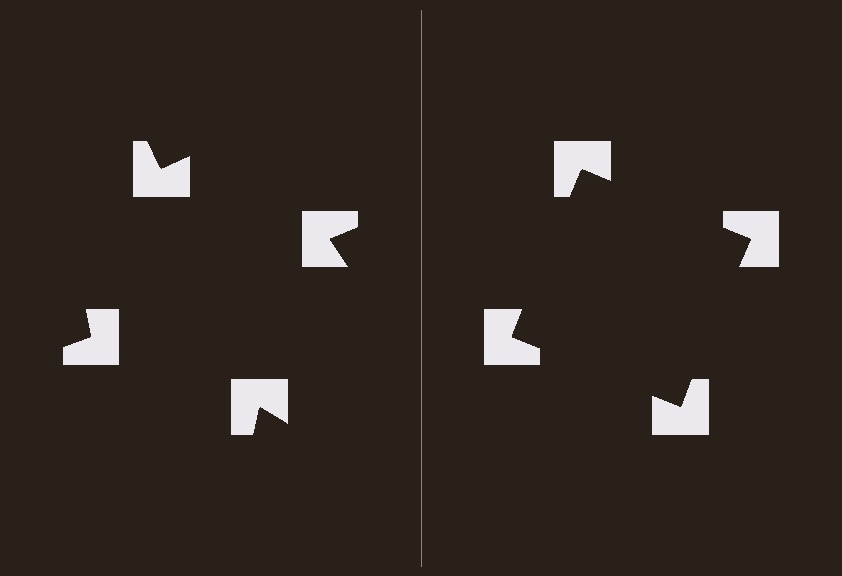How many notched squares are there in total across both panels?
8 — 4 on each side.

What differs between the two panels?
The notched squares are positioned identically on both sides; only the wedge orientations differ. On the right they align to a square; on the left they are misaligned.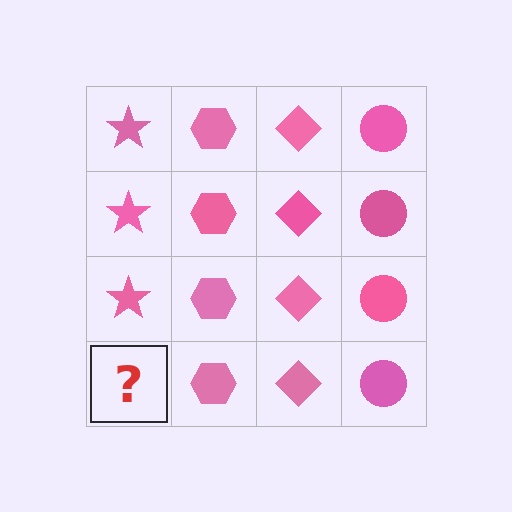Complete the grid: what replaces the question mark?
The question mark should be replaced with a pink star.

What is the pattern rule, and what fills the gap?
The rule is that each column has a consistent shape. The gap should be filled with a pink star.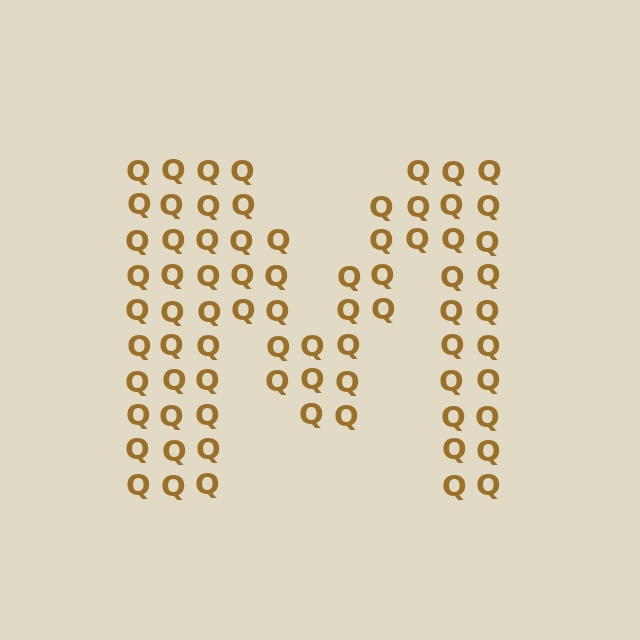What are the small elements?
The small elements are letter Q's.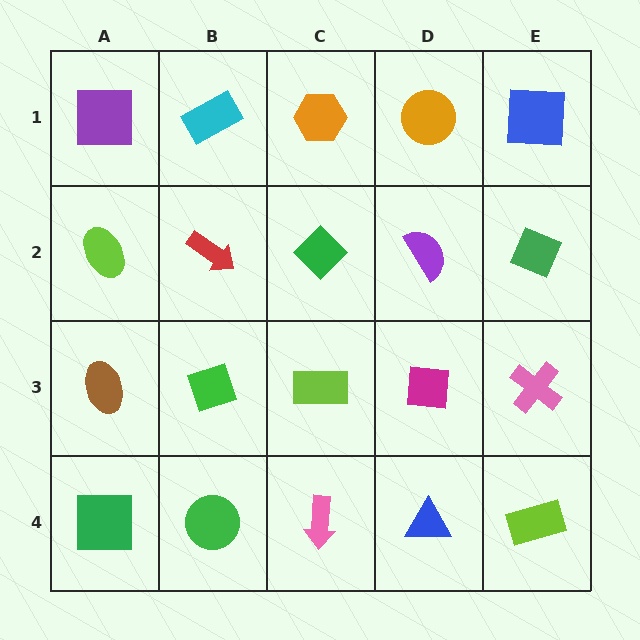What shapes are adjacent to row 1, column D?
A purple semicircle (row 2, column D), an orange hexagon (row 1, column C), a blue square (row 1, column E).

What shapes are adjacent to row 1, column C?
A green diamond (row 2, column C), a cyan rectangle (row 1, column B), an orange circle (row 1, column D).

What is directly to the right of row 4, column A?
A green circle.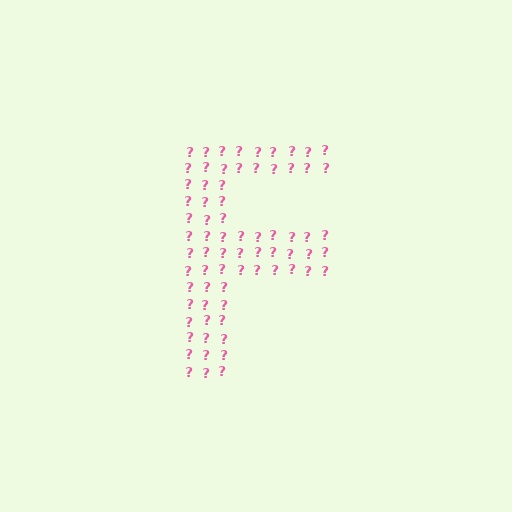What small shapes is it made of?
It is made of small question marks.